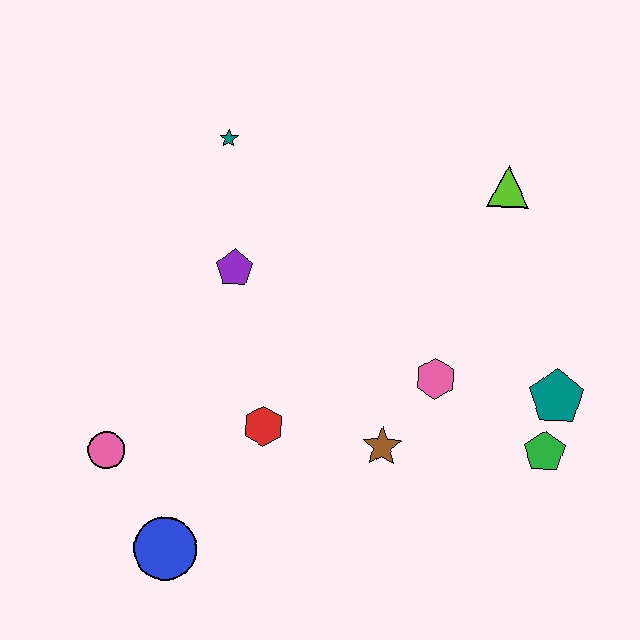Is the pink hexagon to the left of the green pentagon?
Yes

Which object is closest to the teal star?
The purple pentagon is closest to the teal star.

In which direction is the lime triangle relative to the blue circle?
The lime triangle is above the blue circle.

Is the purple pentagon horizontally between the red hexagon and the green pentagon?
No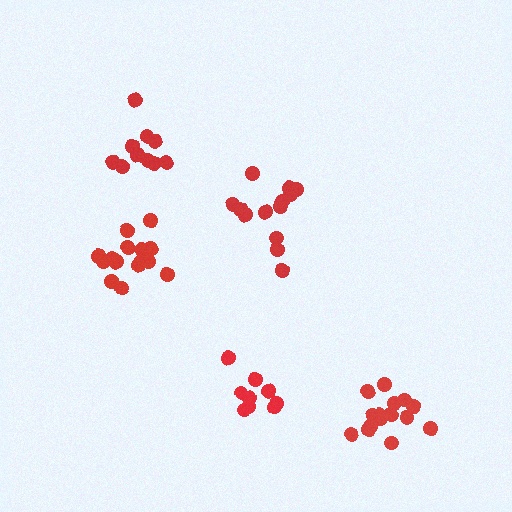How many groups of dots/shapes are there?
There are 5 groups.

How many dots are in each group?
Group 1: 15 dots, Group 2: 10 dots, Group 3: 9 dots, Group 4: 15 dots, Group 5: 13 dots (62 total).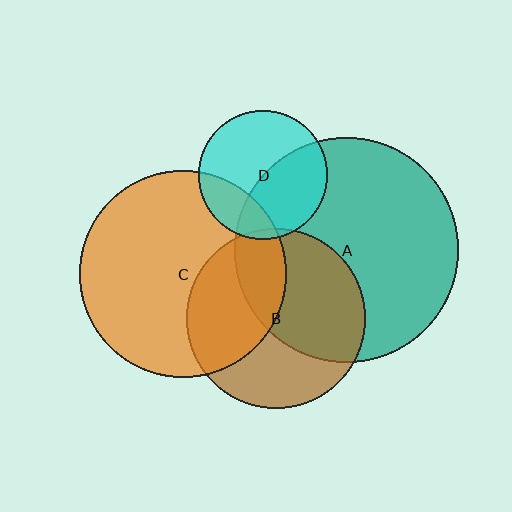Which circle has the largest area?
Circle A (teal).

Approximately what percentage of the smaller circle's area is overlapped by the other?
Approximately 45%.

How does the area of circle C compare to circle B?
Approximately 1.3 times.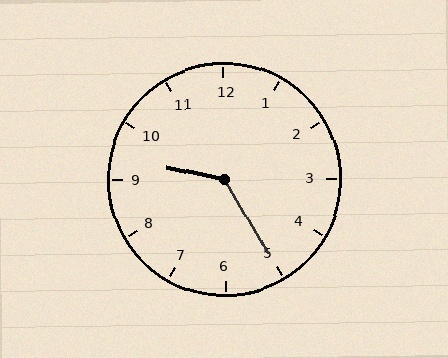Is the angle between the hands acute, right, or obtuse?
It is obtuse.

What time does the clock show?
9:25.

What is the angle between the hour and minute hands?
Approximately 132 degrees.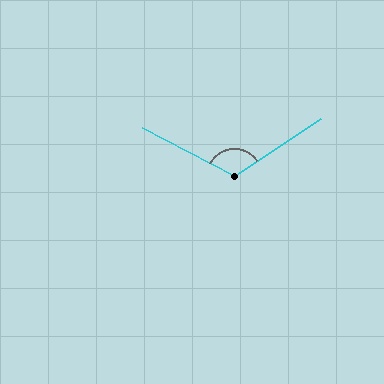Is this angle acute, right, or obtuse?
It is obtuse.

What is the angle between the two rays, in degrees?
Approximately 119 degrees.